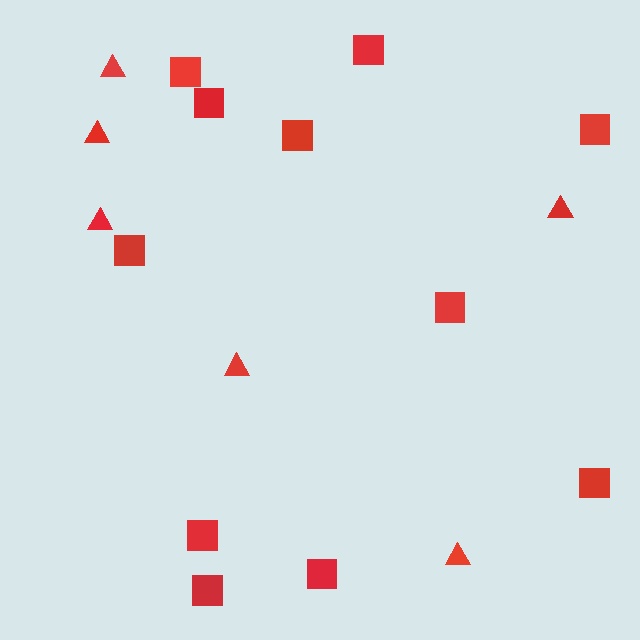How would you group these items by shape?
There are 2 groups: one group of squares (11) and one group of triangles (6).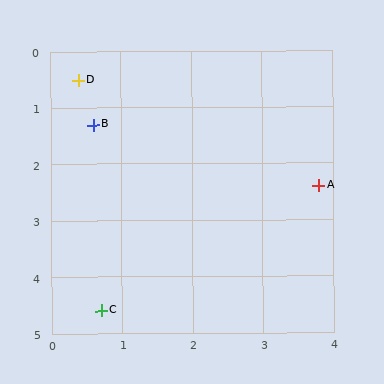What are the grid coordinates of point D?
Point D is at approximately (0.4, 0.5).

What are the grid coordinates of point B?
Point B is at approximately (0.6, 1.3).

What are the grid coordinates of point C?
Point C is at approximately (0.7, 4.6).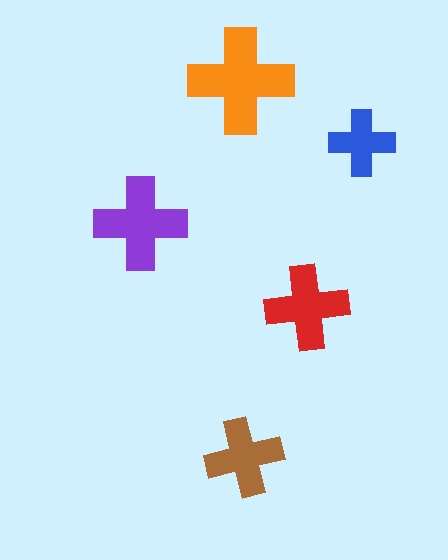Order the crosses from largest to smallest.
the orange one, the purple one, the red one, the brown one, the blue one.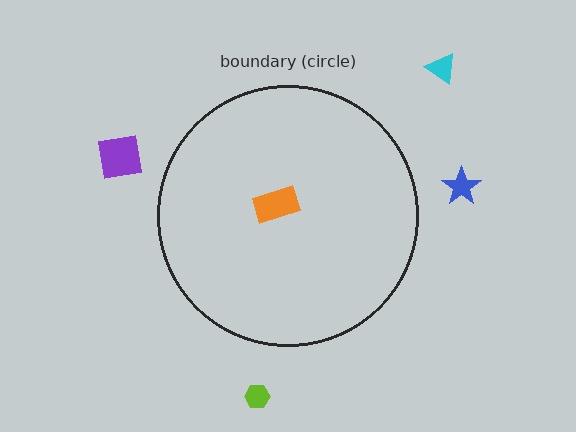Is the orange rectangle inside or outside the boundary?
Inside.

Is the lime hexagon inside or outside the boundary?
Outside.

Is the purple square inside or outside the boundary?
Outside.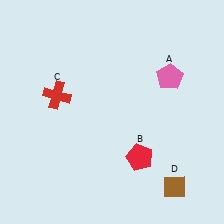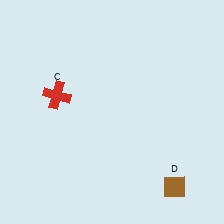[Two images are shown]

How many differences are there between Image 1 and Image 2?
There are 2 differences between the two images.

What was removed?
The red pentagon (B), the pink pentagon (A) were removed in Image 2.